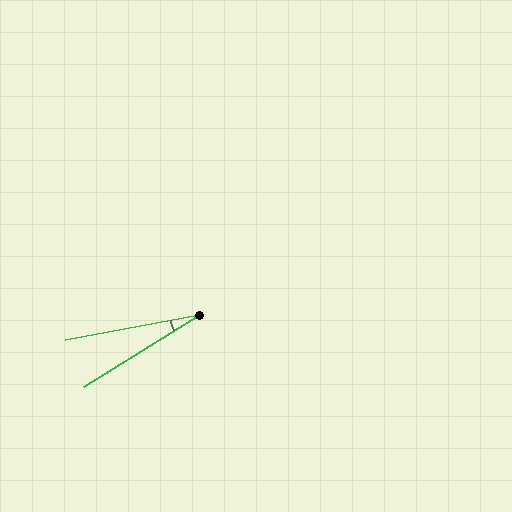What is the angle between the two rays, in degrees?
Approximately 21 degrees.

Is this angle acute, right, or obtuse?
It is acute.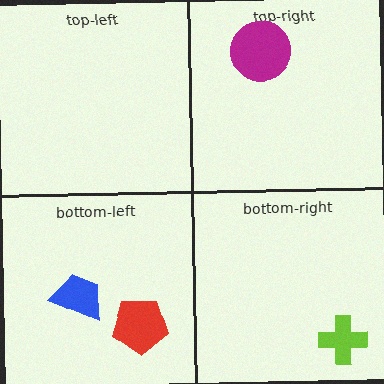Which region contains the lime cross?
The bottom-right region.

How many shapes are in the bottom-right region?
1.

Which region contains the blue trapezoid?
The bottom-left region.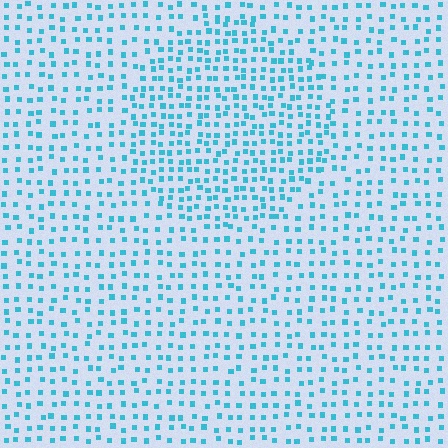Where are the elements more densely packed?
The elements are more densely packed inside the circle boundary.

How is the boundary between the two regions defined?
The boundary is defined by a change in element density (approximately 1.6x ratio). All elements are the same color, size, and shape.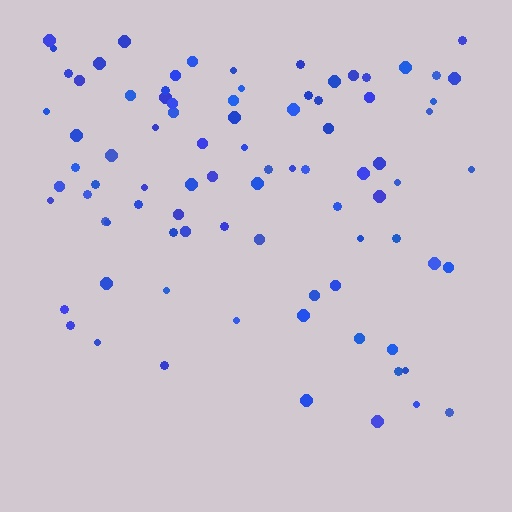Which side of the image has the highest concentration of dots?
The top.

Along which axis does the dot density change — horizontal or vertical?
Vertical.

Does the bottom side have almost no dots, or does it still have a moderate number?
Still a moderate number, just noticeably fewer than the top.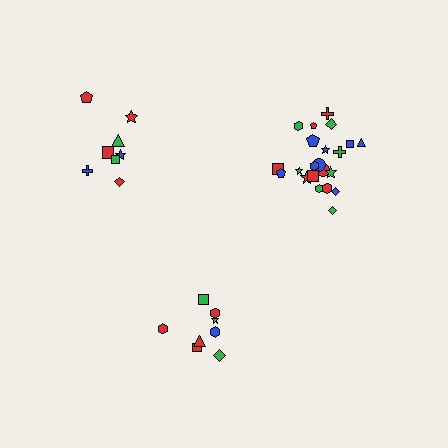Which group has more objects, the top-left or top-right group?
The top-right group.